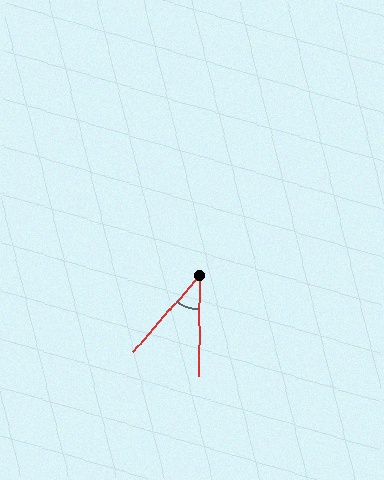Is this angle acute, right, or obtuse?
It is acute.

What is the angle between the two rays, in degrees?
Approximately 41 degrees.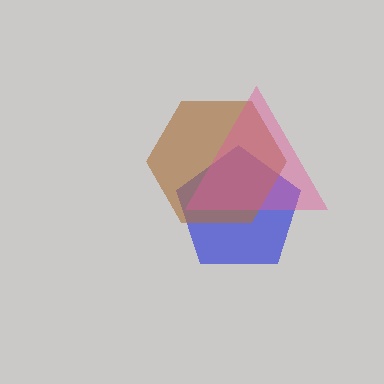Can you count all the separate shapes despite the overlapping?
Yes, there are 3 separate shapes.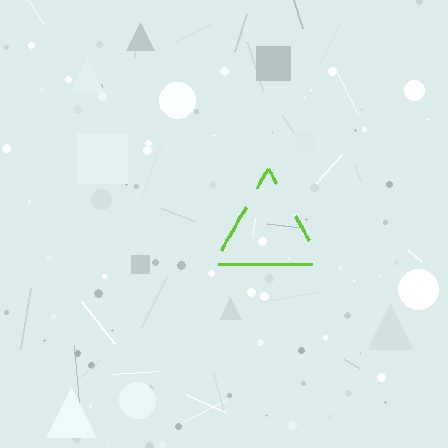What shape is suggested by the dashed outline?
The dashed outline suggests a triangle.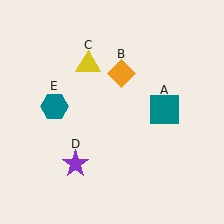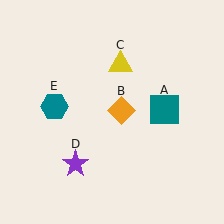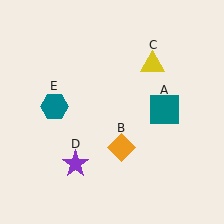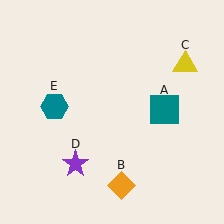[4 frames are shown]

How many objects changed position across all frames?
2 objects changed position: orange diamond (object B), yellow triangle (object C).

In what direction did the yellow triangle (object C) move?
The yellow triangle (object C) moved right.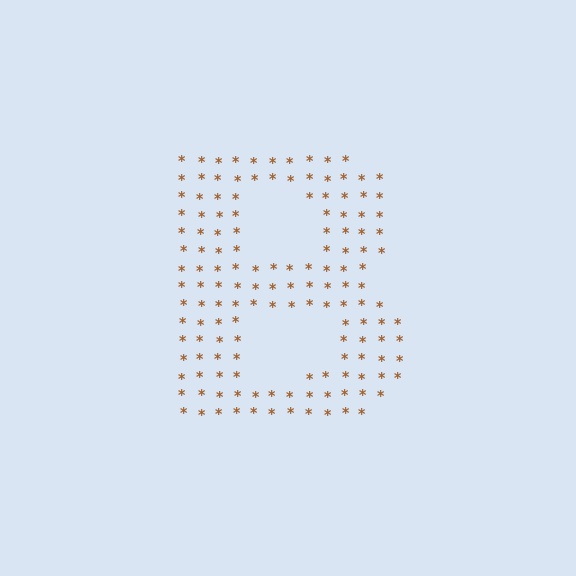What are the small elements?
The small elements are asterisks.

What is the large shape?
The large shape is the letter B.